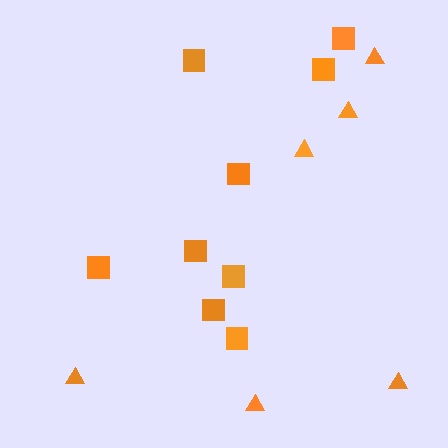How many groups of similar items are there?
There are 2 groups: one group of squares (9) and one group of triangles (6).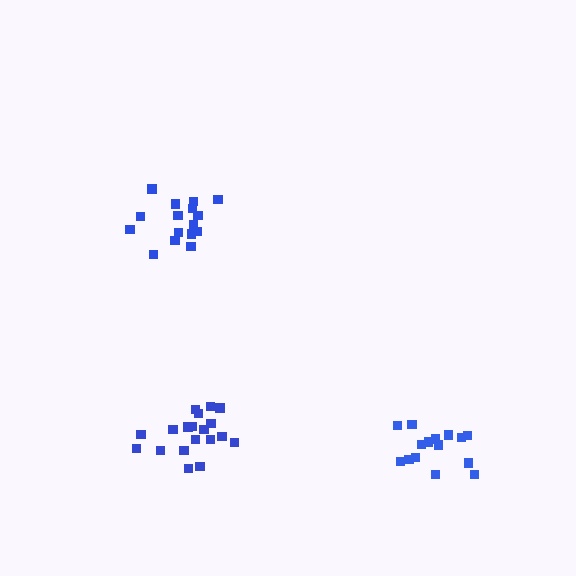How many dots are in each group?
Group 1: 16 dots, Group 2: 19 dots, Group 3: 15 dots (50 total).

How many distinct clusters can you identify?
There are 3 distinct clusters.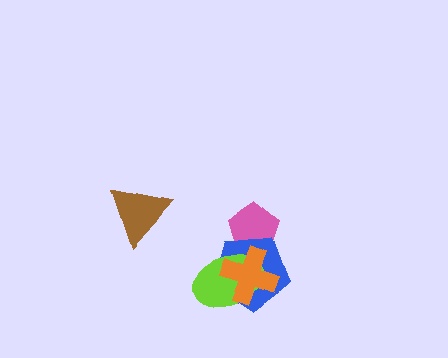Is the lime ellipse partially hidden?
Yes, it is partially covered by another shape.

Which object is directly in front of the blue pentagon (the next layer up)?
The lime ellipse is directly in front of the blue pentagon.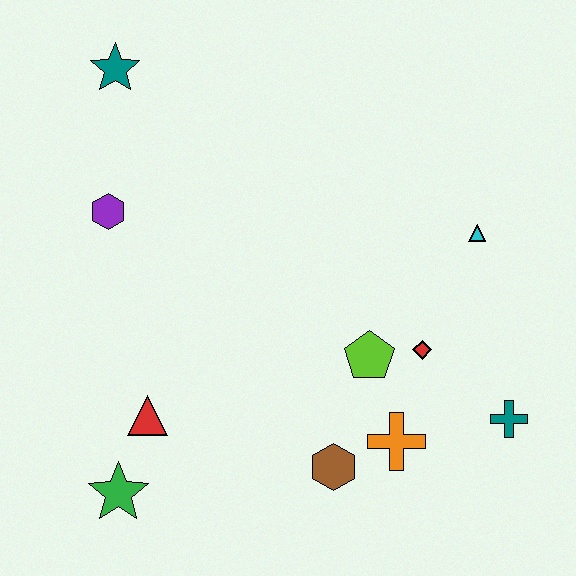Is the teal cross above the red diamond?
No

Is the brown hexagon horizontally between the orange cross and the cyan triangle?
No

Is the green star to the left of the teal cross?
Yes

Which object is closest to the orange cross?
The brown hexagon is closest to the orange cross.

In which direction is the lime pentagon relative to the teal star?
The lime pentagon is below the teal star.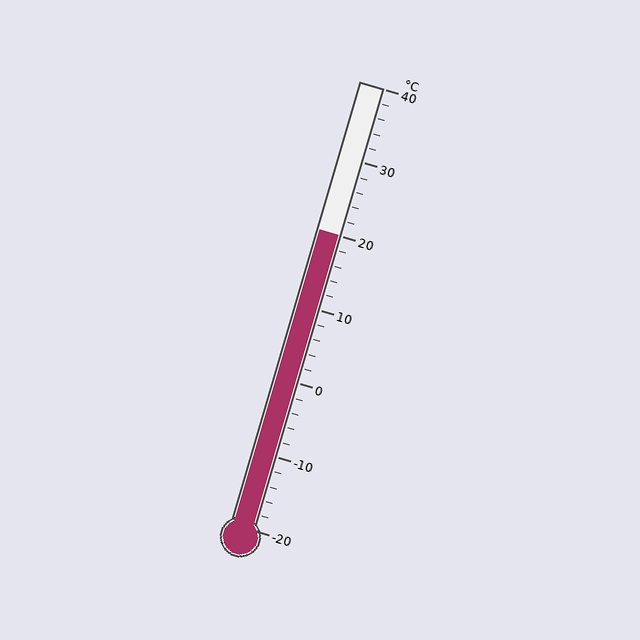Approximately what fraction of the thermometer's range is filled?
The thermometer is filled to approximately 65% of its range.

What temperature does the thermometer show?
The thermometer shows approximately 20°C.